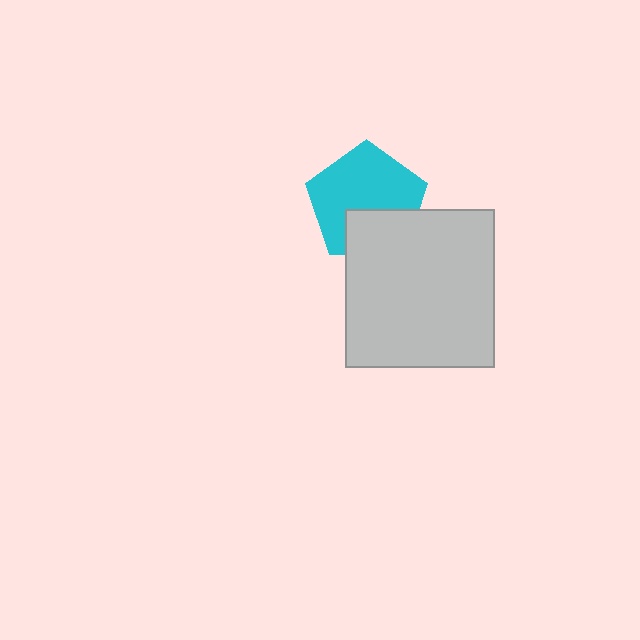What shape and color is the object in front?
The object in front is a light gray rectangle.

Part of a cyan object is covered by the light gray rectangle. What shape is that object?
It is a pentagon.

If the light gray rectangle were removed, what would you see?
You would see the complete cyan pentagon.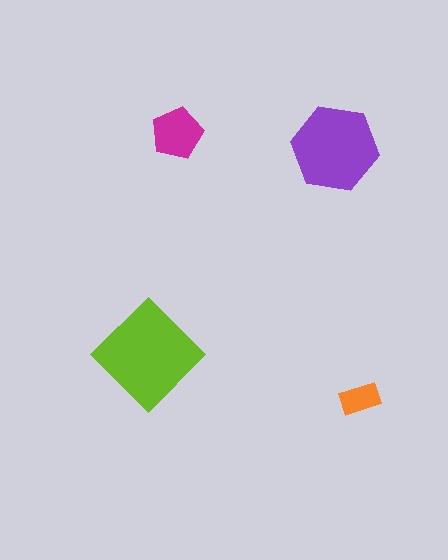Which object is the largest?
The lime diamond.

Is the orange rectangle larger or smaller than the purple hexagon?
Smaller.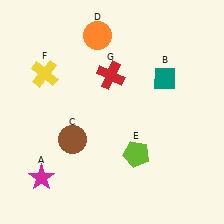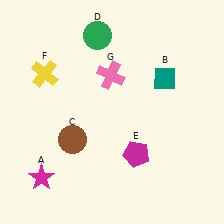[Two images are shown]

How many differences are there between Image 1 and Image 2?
There are 3 differences between the two images.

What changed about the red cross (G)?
In Image 1, G is red. In Image 2, it changed to pink.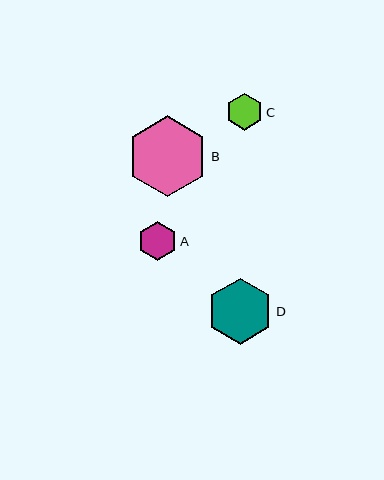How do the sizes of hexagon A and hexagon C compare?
Hexagon A and hexagon C are approximately the same size.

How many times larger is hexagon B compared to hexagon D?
Hexagon B is approximately 1.2 times the size of hexagon D.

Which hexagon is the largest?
Hexagon B is the largest with a size of approximately 81 pixels.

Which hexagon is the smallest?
Hexagon C is the smallest with a size of approximately 37 pixels.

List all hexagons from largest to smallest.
From largest to smallest: B, D, A, C.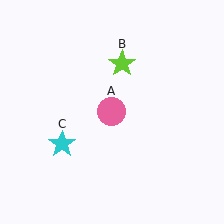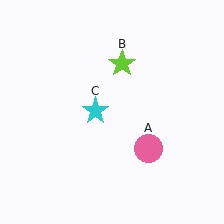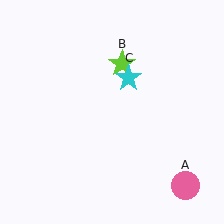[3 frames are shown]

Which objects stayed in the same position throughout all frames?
Lime star (object B) remained stationary.